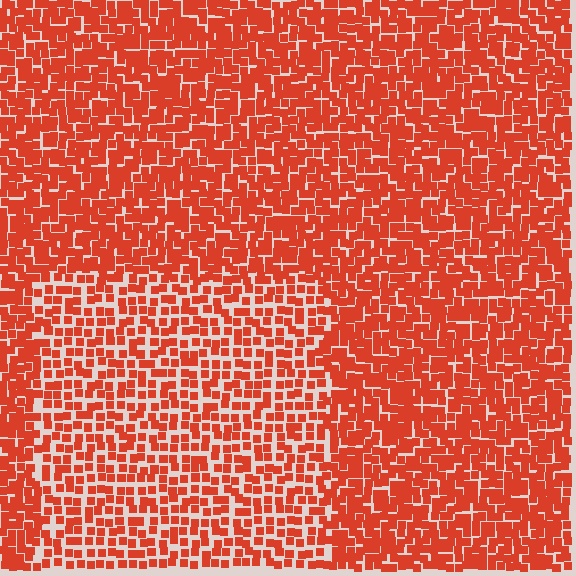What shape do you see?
I see a rectangle.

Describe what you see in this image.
The image contains small red elements arranged at two different densities. A rectangle-shaped region is visible where the elements are less densely packed than the surrounding area.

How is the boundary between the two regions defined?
The boundary is defined by a change in element density (approximately 1.6x ratio). All elements are the same color, size, and shape.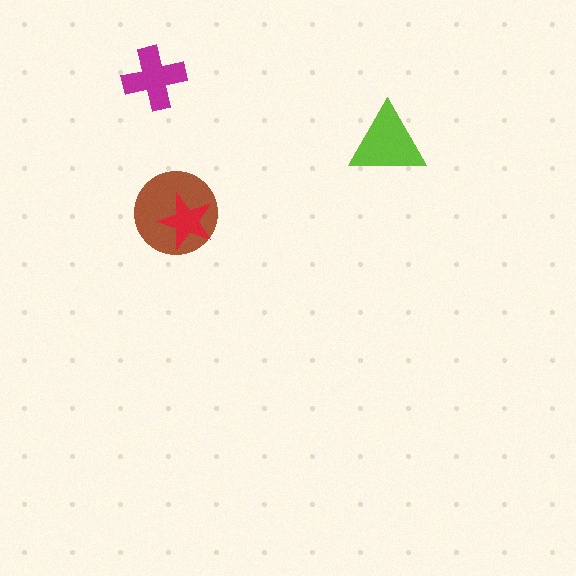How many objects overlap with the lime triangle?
0 objects overlap with the lime triangle.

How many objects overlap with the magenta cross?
0 objects overlap with the magenta cross.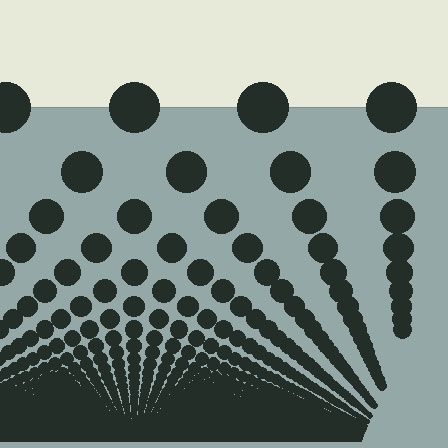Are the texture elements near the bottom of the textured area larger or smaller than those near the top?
Smaller. The gradient is inverted — elements near the bottom are smaller and denser.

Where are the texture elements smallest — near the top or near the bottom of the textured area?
Near the bottom.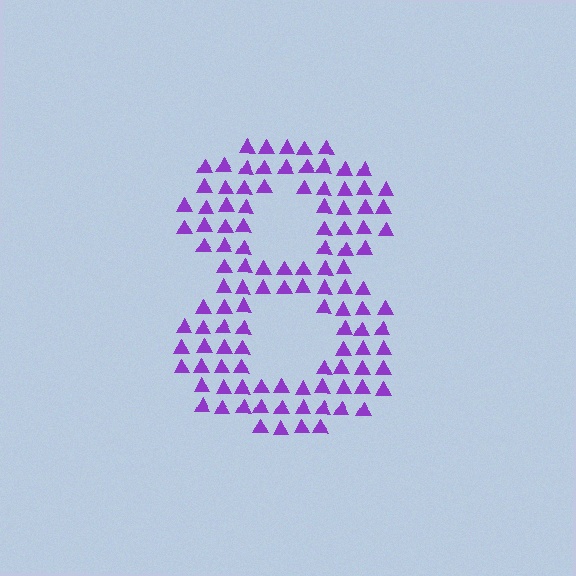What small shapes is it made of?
It is made of small triangles.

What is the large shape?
The large shape is the digit 8.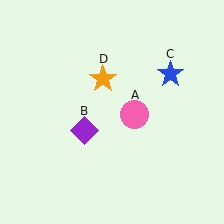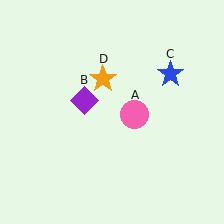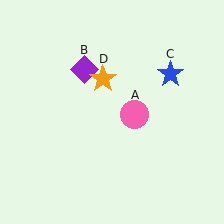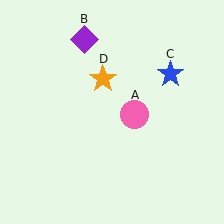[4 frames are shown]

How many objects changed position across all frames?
1 object changed position: purple diamond (object B).